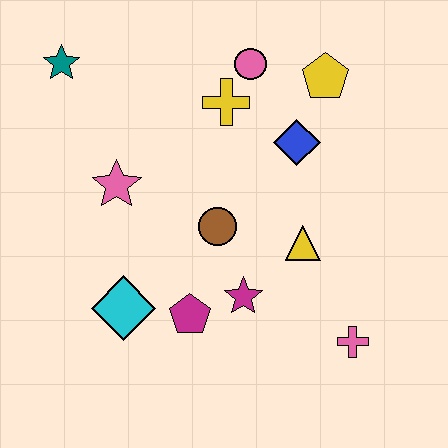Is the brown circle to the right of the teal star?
Yes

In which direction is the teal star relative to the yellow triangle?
The teal star is to the left of the yellow triangle.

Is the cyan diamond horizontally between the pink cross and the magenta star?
No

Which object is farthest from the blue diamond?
The teal star is farthest from the blue diamond.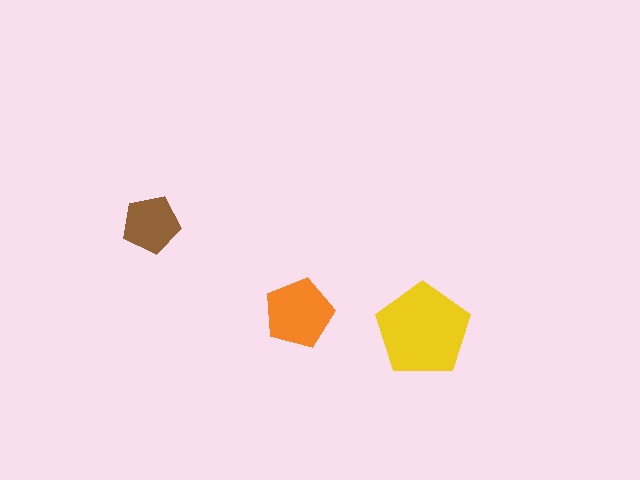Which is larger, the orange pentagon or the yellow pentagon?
The yellow one.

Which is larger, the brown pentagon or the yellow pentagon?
The yellow one.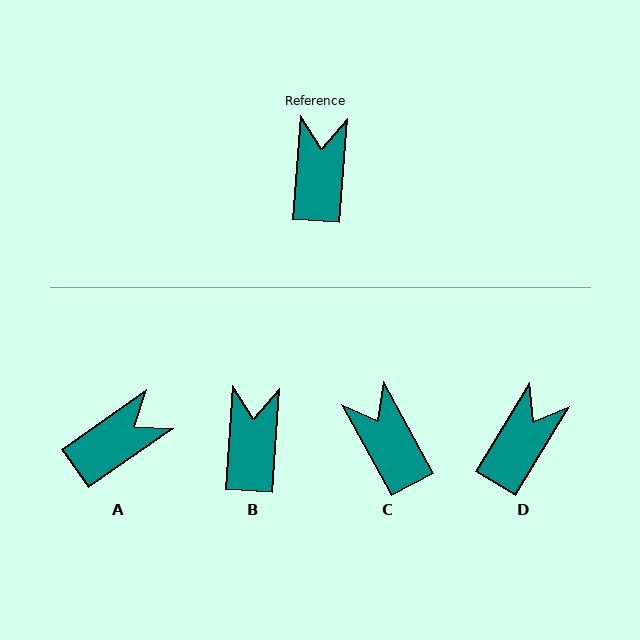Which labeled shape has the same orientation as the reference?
B.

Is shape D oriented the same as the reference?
No, it is off by about 27 degrees.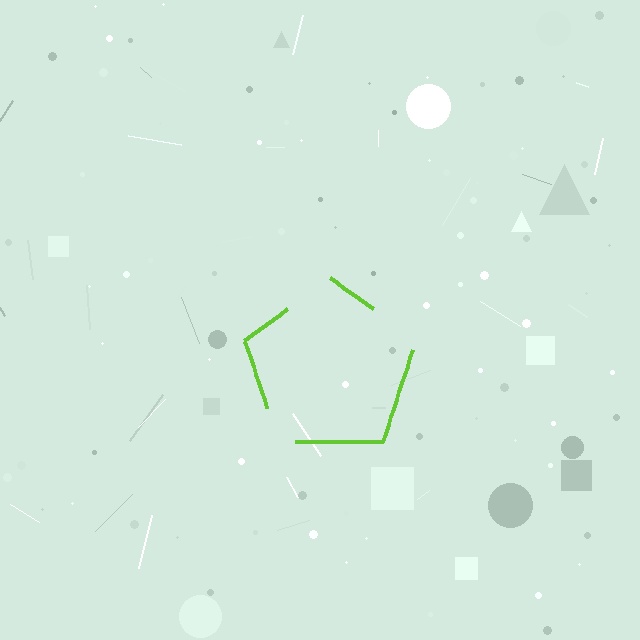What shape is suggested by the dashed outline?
The dashed outline suggests a pentagon.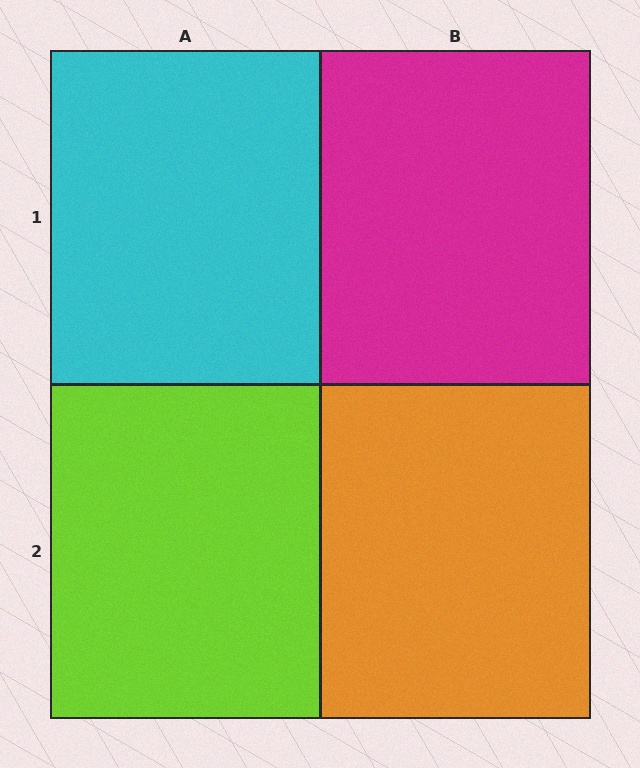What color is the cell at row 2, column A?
Lime.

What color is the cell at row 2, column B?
Orange.